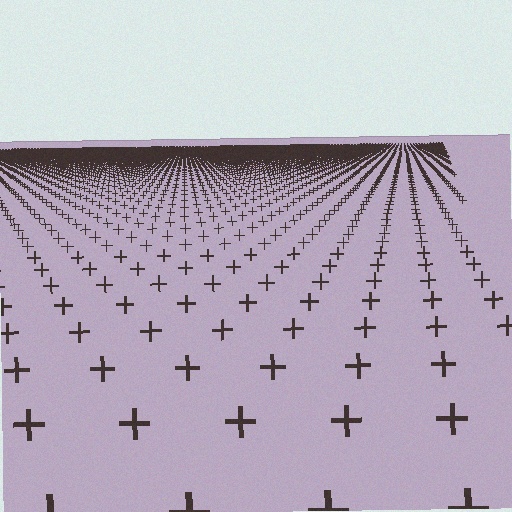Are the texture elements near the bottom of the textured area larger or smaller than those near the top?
Larger. Near the bottom, elements are closer to the viewer and appear at a bigger on-screen size.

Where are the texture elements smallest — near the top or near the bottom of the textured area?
Near the top.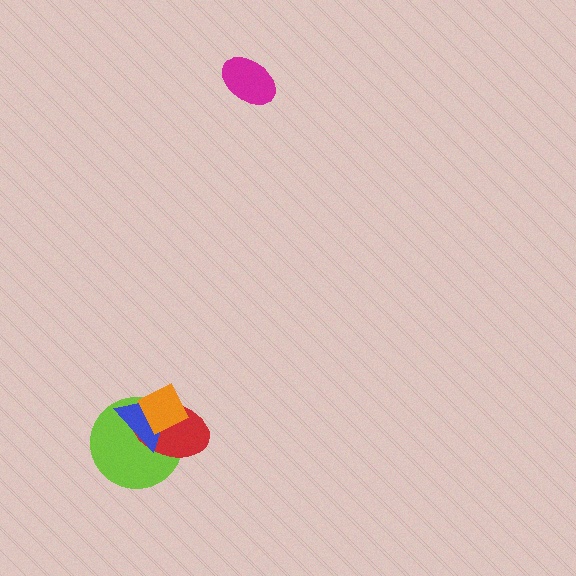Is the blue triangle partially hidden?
Yes, it is partially covered by another shape.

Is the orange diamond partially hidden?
No, no other shape covers it.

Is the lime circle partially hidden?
Yes, it is partially covered by another shape.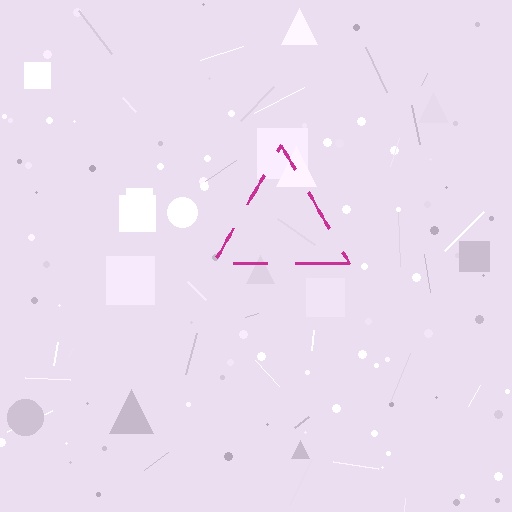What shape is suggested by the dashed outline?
The dashed outline suggests a triangle.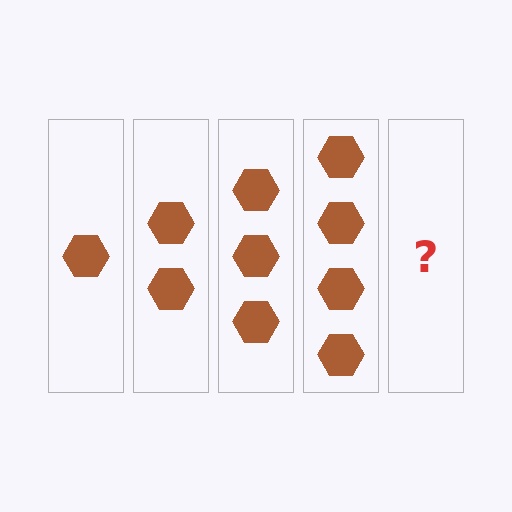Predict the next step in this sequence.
The next step is 5 hexagons.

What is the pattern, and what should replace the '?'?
The pattern is that each step adds one more hexagon. The '?' should be 5 hexagons.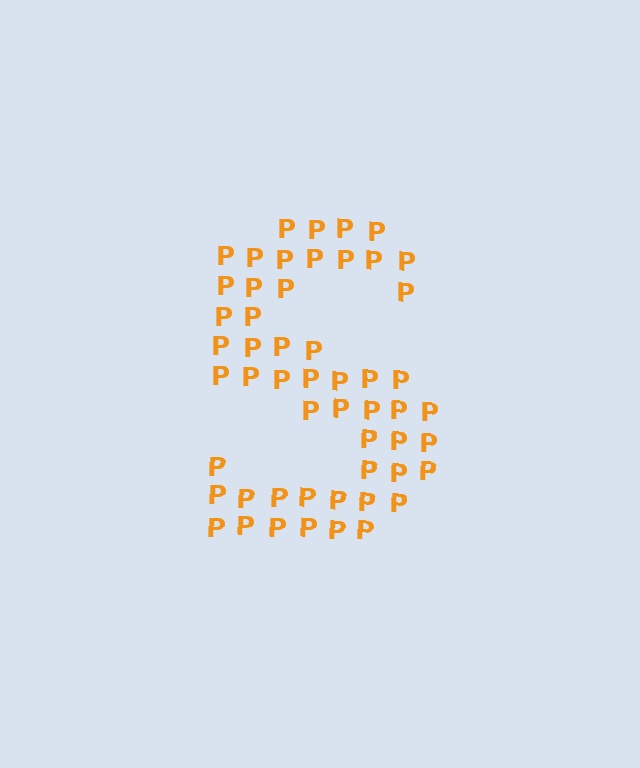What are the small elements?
The small elements are letter P's.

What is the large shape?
The large shape is the letter S.